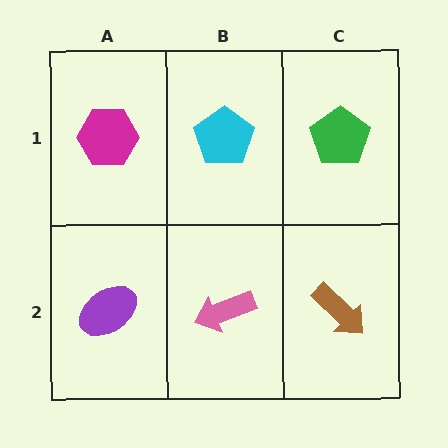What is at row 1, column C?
A green pentagon.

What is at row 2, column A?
A purple ellipse.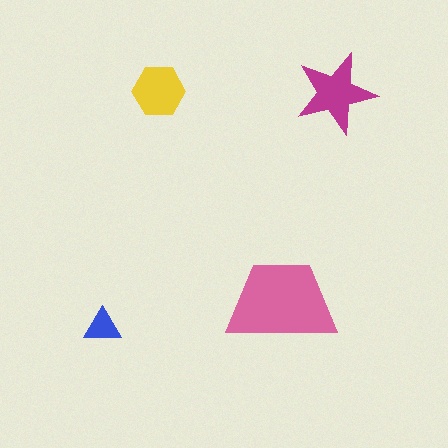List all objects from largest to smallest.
The pink trapezoid, the magenta star, the yellow hexagon, the blue triangle.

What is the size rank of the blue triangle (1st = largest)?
4th.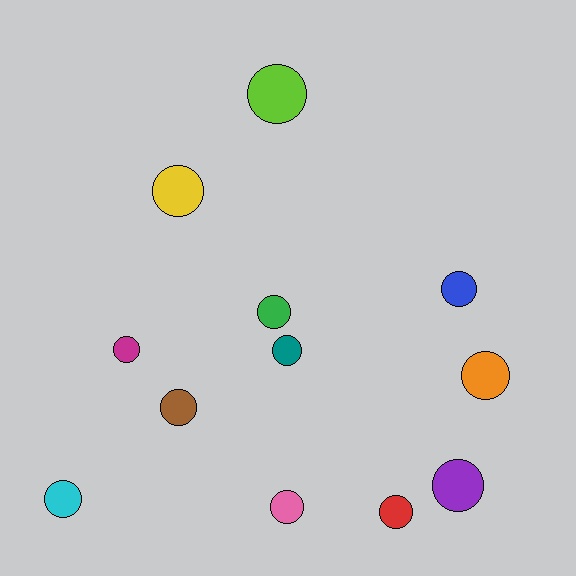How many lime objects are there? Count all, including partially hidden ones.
There is 1 lime object.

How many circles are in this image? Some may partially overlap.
There are 12 circles.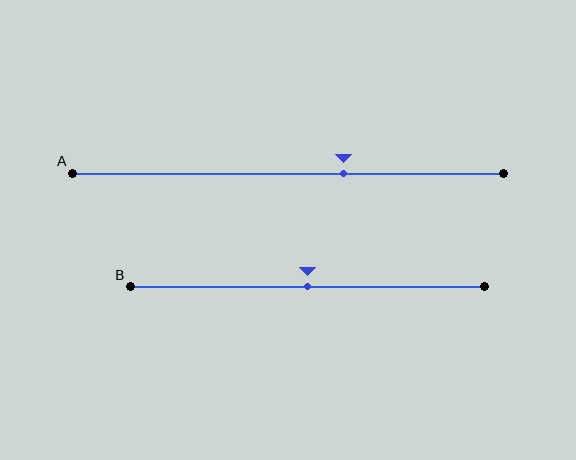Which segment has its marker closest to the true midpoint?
Segment B has its marker closest to the true midpoint.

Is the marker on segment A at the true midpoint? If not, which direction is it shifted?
No, the marker on segment A is shifted to the right by about 13% of the segment length.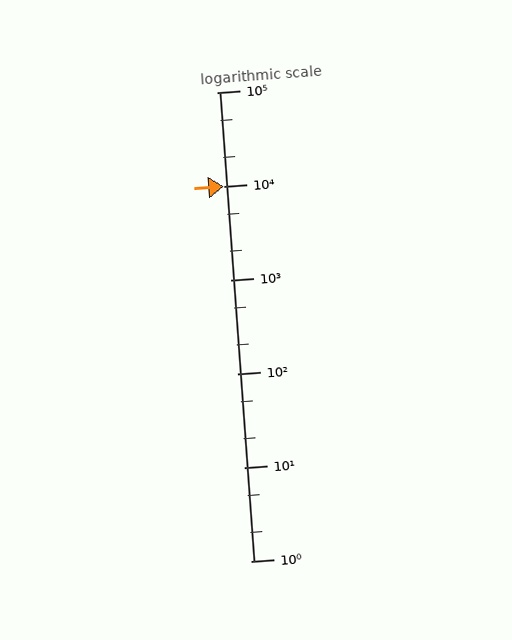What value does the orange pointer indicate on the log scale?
The pointer indicates approximately 10000.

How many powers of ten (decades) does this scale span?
The scale spans 5 decades, from 1 to 100000.